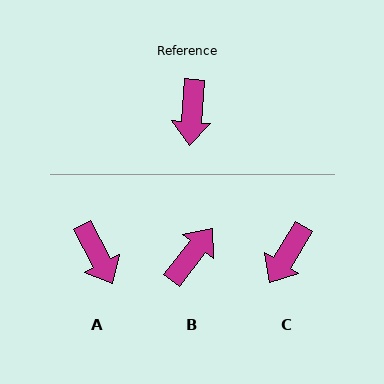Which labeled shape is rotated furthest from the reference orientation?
B, about 146 degrees away.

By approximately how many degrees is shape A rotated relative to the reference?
Approximately 32 degrees counter-clockwise.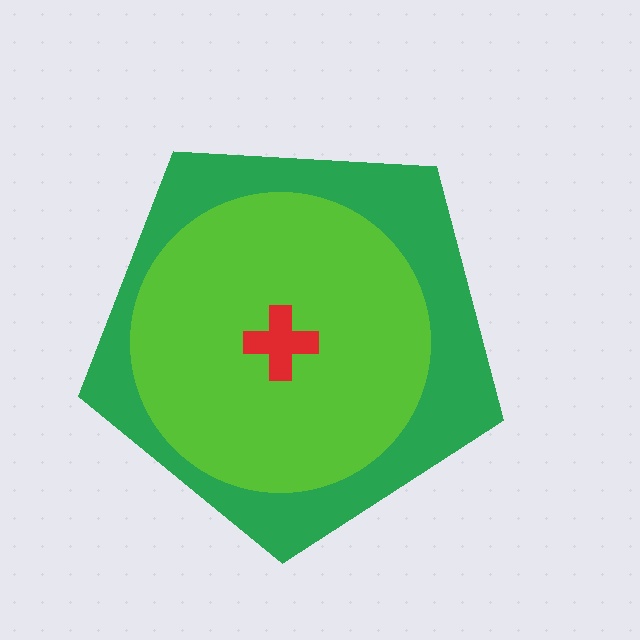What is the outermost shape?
The green pentagon.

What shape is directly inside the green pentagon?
The lime circle.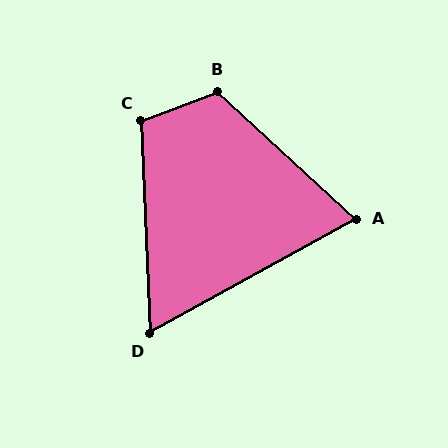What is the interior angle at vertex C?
Approximately 108 degrees (obtuse).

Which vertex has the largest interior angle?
B, at approximately 117 degrees.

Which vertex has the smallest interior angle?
D, at approximately 63 degrees.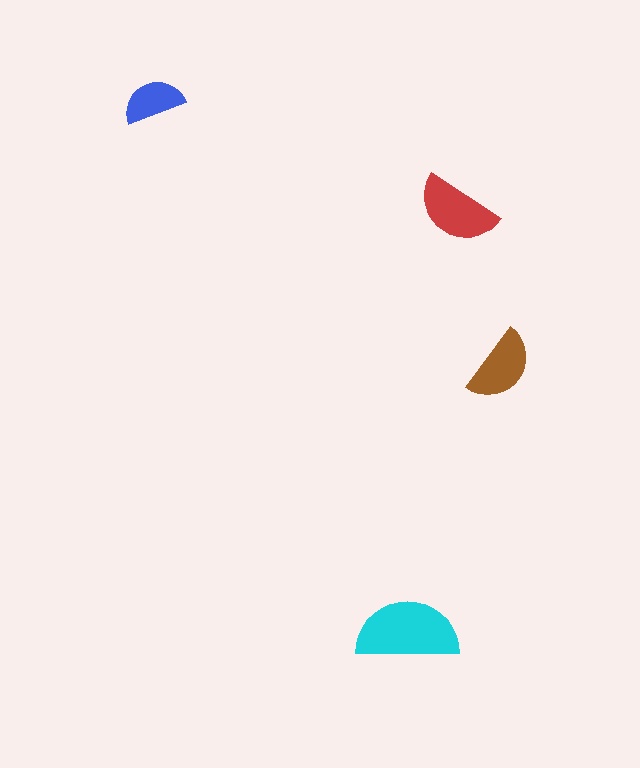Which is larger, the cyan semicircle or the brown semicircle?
The cyan one.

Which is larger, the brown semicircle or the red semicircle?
The red one.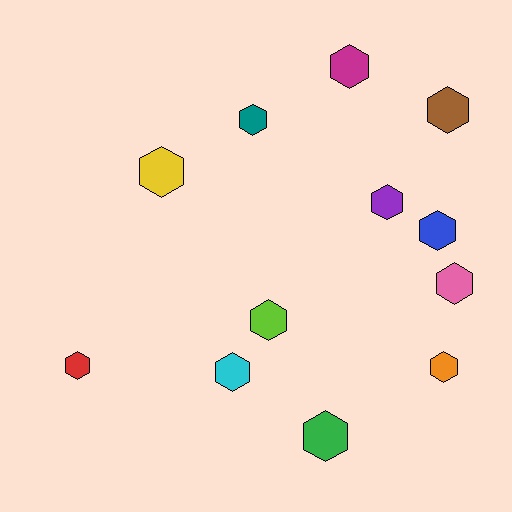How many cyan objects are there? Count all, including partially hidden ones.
There is 1 cyan object.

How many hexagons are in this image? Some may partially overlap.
There are 12 hexagons.